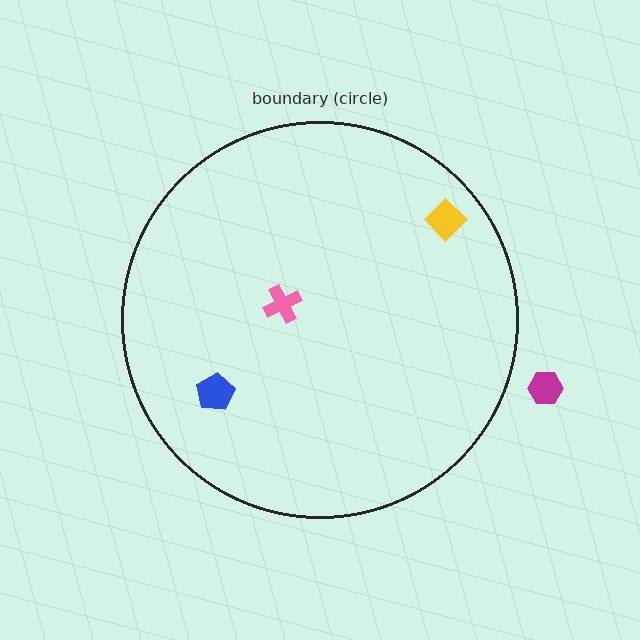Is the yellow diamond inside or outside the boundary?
Inside.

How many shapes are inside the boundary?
3 inside, 1 outside.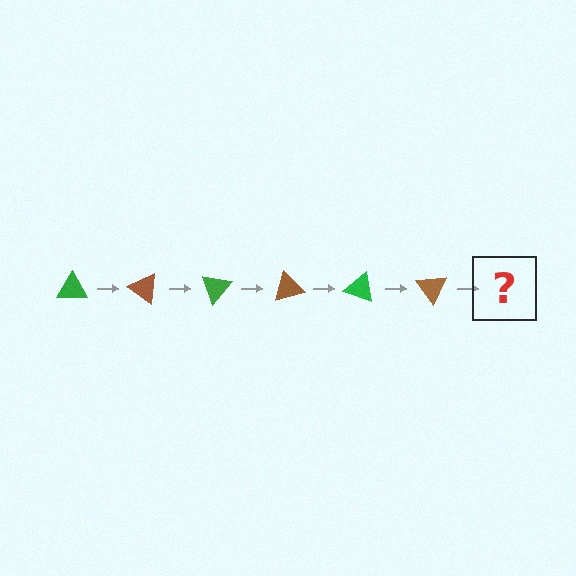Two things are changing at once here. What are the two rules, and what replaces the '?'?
The two rules are that it rotates 35 degrees each step and the color cycles through green and brown. The '?' should be a green triangle, rotated 210 degrees from the start.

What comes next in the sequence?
The next element should be a green triangle, rotated 210 degrees from the start.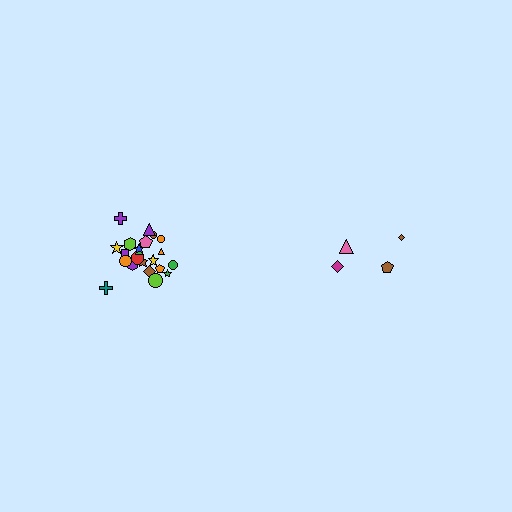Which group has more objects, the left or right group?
The left group.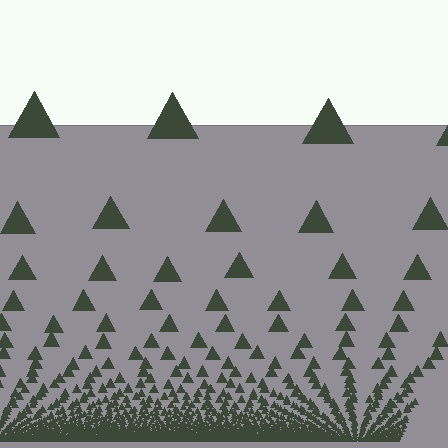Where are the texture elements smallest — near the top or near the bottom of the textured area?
Near the bottom.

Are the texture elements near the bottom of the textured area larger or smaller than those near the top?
Smaller. The gradient is inverted — elements near the bottom are smaller and denser.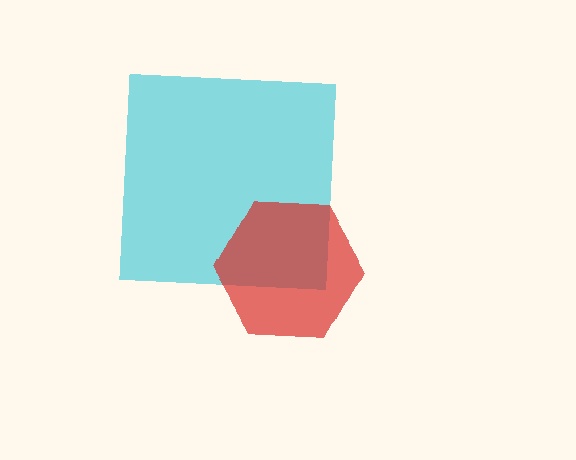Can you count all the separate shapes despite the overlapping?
Yes, there are 2 separate shapes.